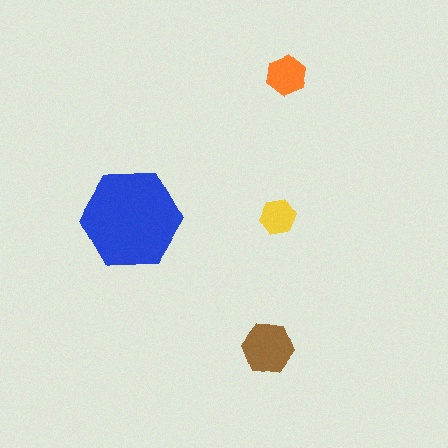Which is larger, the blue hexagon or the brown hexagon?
The blue one.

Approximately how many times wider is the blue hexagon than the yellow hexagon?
About 3 times wider.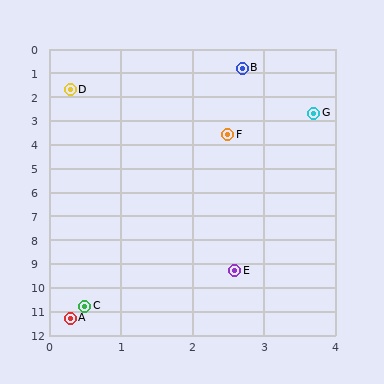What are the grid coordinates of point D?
Point D is at approximately (0.3, 1.7).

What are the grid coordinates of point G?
Point G is at approximately (3.7, 2.7).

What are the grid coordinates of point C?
Point C is at approximately (0.5, 10.8).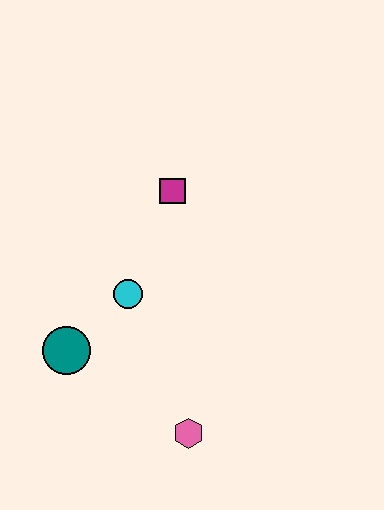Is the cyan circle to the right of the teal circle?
Yes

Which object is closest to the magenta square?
The cyan circle is closest to the magenta square.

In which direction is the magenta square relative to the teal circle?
The magenta square is above the teal circle.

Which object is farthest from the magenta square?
The pink hexagon is farthest from the magenta square.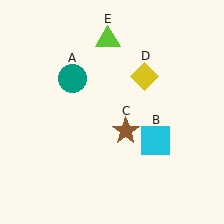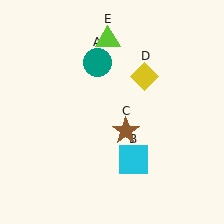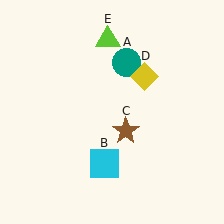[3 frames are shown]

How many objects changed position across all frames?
2 objects changed position: teal circle (object A), cyan square (object B).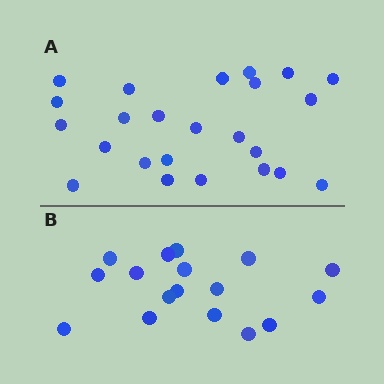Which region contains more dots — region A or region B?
Region A (the top region) has more dots.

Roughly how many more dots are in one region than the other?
Region A has roughly 8 or so more dots than region B.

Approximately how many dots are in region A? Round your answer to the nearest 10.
About 20 dots. (The exact count is 24, which rounds to 20.)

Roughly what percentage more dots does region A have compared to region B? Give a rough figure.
About 40% more.